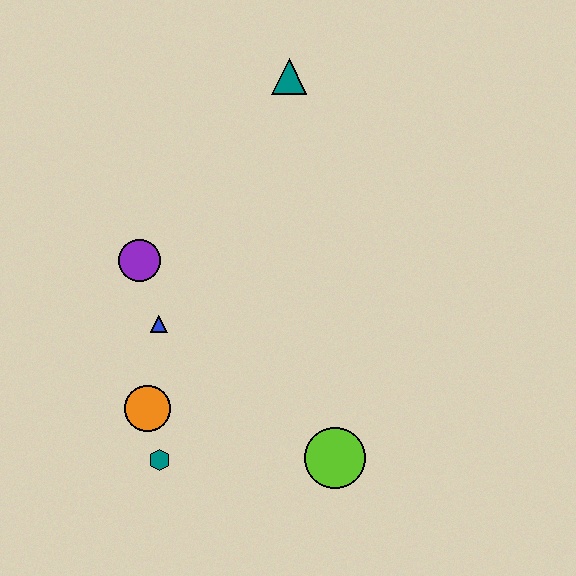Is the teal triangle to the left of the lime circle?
Yes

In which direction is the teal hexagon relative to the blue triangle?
The teal hexagon is below the blue triangle.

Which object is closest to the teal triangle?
The purple circle is closest to the teal triangle.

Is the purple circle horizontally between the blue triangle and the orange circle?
No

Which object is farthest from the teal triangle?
The teal hexagon is farthest from the teal triangle.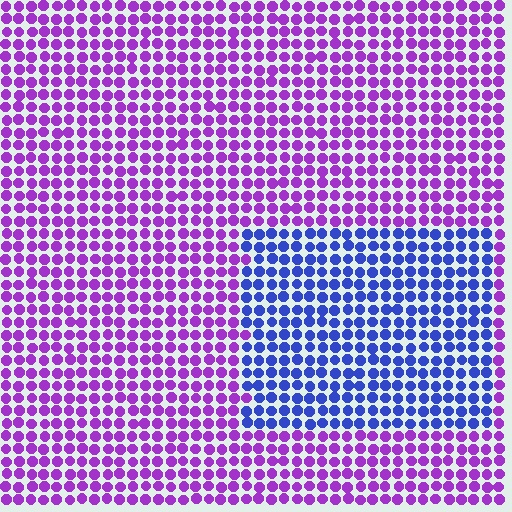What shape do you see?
I see a rectangle.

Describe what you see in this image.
The image is filled with small purple elements in a uniform arrangement. A rectangle-shaped region is visible where the elements are tinted to a slightly different hue, forming a subtle color boundary.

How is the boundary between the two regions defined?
The boundary is defined purely by a slight shift in hue (about 52 degrees). Spacing, size, and orientation are identical on both sides.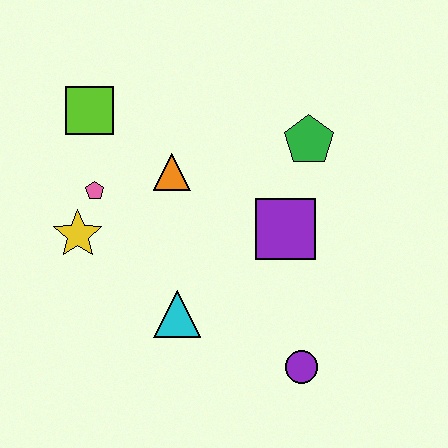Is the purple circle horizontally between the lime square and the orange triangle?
No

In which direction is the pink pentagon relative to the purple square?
The pink pentagon is to the left of the purple square.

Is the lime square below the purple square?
No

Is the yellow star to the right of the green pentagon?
No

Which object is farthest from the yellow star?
The purple circle is farthest from the yellow star.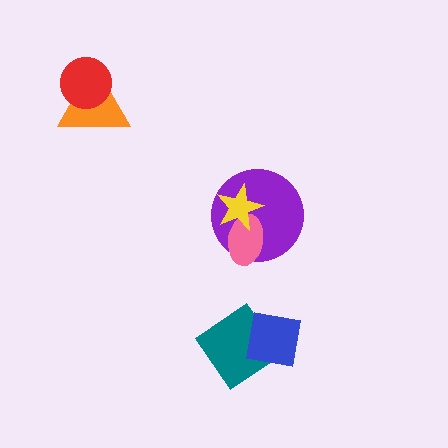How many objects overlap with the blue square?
1 object overlaps with the blue square.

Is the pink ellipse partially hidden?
Yes, it is partially covered by another shape.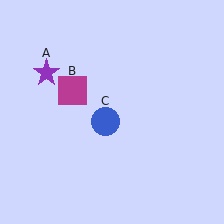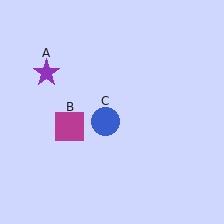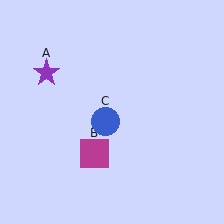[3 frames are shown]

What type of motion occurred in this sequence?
The magenta square (object B) rotated counterclockwise around the center of the scene.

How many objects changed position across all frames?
1 object changed position: magenta square (object B).